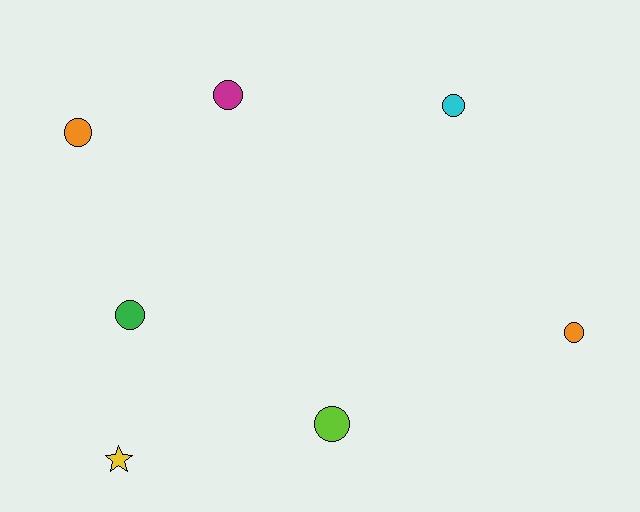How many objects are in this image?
There are 7 objects.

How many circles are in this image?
There are 6 circles.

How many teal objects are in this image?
There are no teal objects.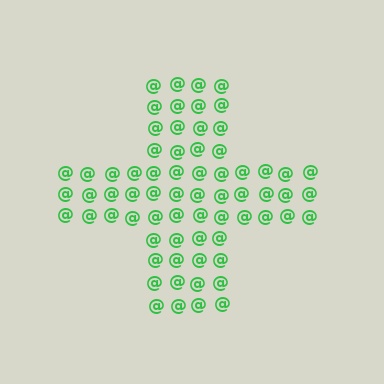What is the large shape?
The large shape is a cross.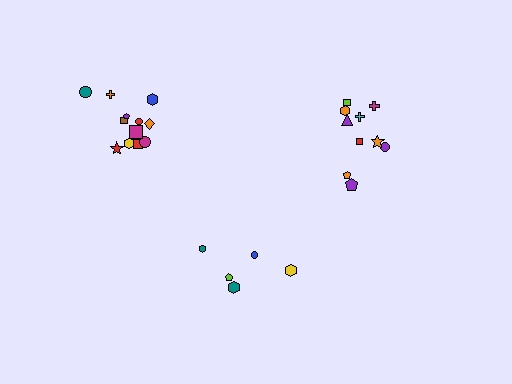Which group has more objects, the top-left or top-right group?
The top-left group.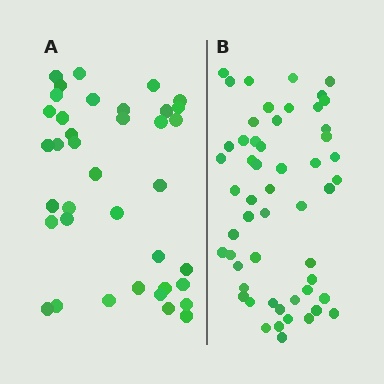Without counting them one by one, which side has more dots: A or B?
Region B (the right region) has more dots.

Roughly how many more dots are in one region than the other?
Region B has approximately 15 more dots than region A.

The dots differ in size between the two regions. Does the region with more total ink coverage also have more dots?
No. Region A has more total ink coverage because its dots are larger, but region B actually contains more individual dots. Total area can be misleading — the number of items is what matters here.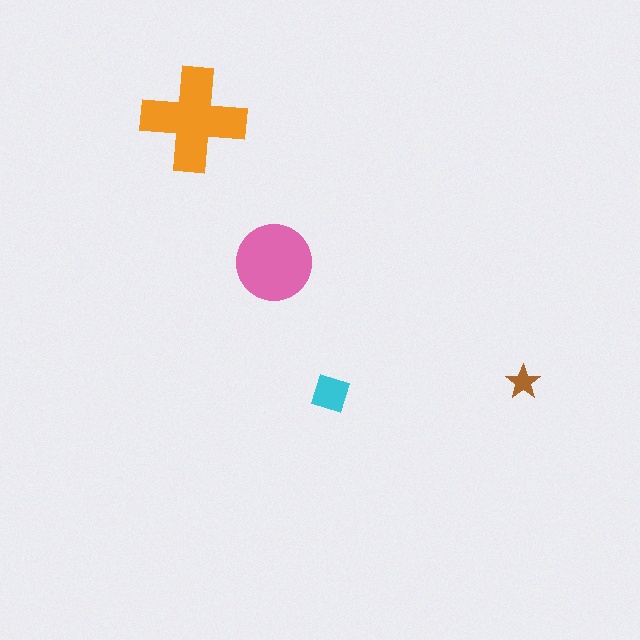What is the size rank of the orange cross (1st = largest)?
1st.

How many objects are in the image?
There are 4 objects in the image.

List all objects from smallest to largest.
The brown star, the cyan diamond, the pink circle, the orange cross.